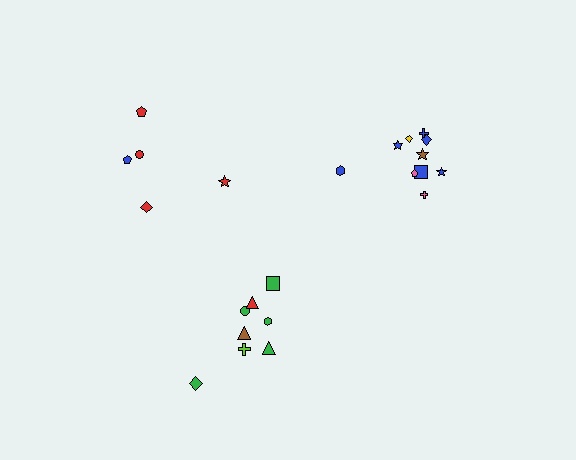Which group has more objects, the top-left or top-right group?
The top-right group.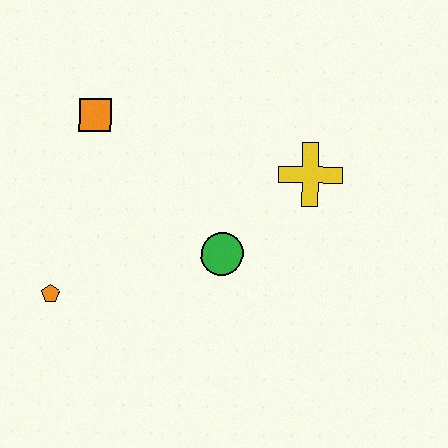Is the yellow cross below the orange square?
Yes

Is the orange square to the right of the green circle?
No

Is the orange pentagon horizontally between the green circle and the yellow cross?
No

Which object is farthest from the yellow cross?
The orange pentagon is farthest from the yellow cross.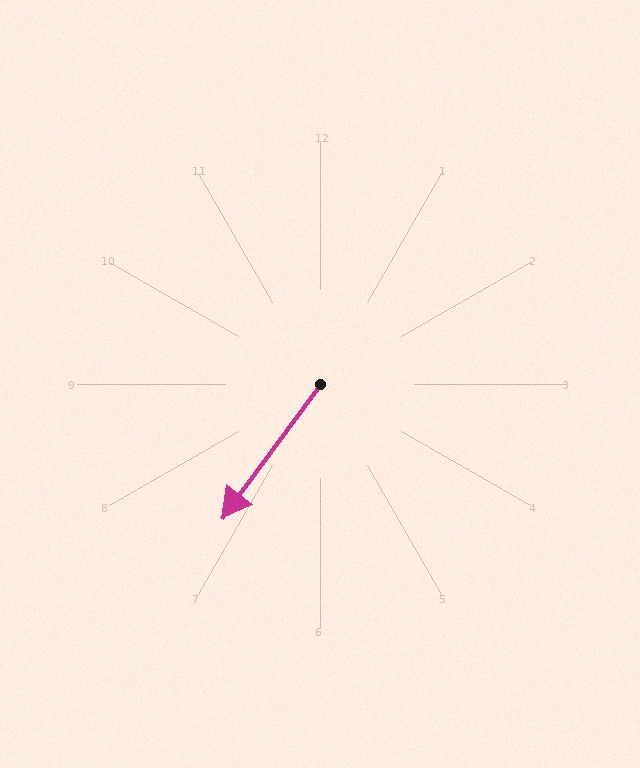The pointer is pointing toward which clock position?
Roughly 7 o'clock.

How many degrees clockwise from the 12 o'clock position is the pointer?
Approximately 216 degrees.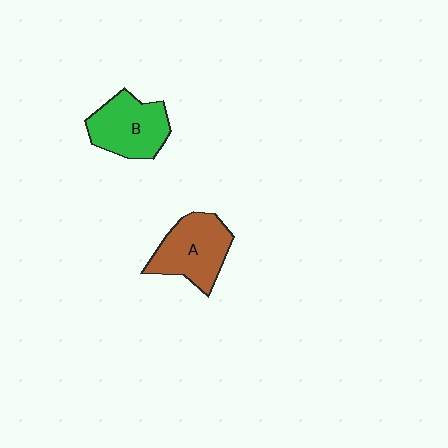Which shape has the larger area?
Shape A (brown).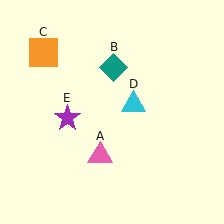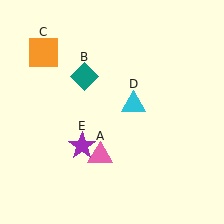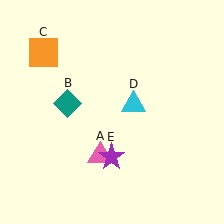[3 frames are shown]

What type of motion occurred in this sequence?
The teal diamond (object B), purple star (object E) rotated counterclockwise around the center of the scene.